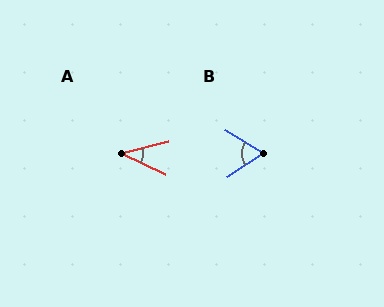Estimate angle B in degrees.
Approximately 64 degrees.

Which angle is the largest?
B, at approximately 64 degrees.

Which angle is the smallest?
A, at approximately 40 degrees.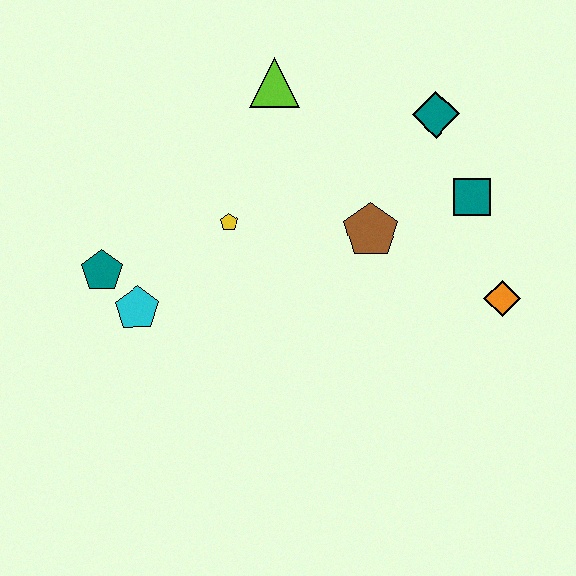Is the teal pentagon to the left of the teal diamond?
Yes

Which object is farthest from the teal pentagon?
The orange diamond is farthest from the teal pentagon.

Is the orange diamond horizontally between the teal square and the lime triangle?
No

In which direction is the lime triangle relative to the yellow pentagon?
The lime triangle is above the yellow pentagon.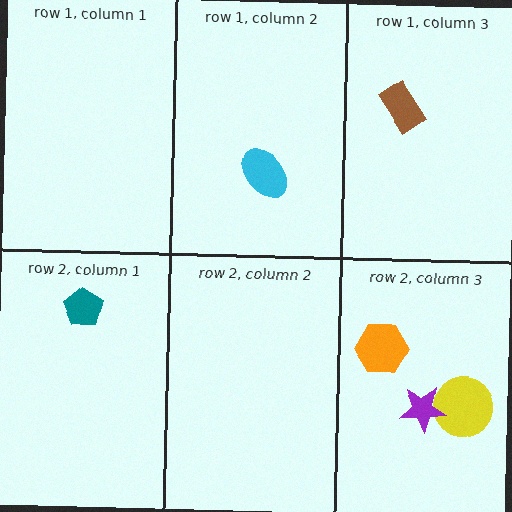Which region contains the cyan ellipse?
The row 1, column 2 region.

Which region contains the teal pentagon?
The row 2, column 1 region.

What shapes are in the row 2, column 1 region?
The teal pentagon.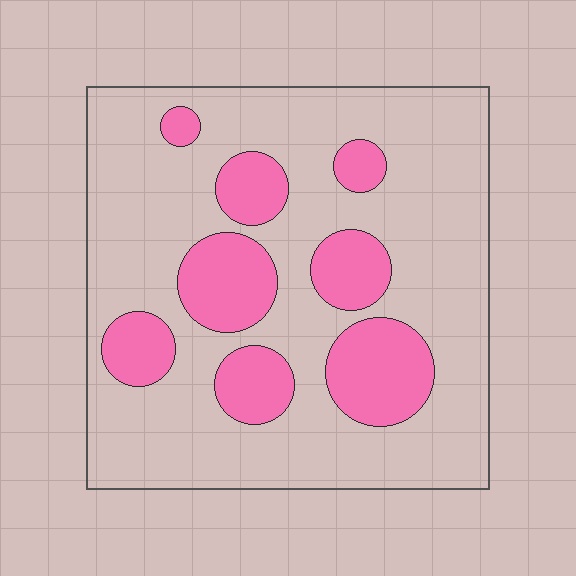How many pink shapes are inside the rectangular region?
8.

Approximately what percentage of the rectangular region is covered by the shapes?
Approximately 25%.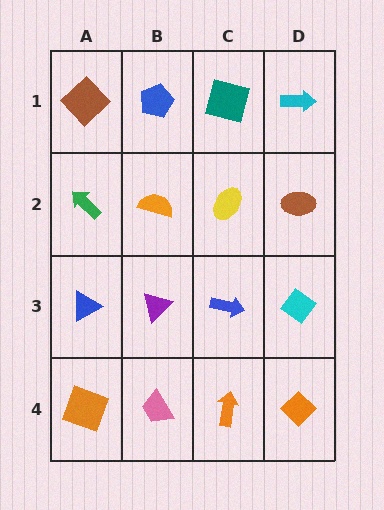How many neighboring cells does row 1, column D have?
2.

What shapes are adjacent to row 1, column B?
An orange semicircle (row 2, column B), a brown diamond (row 1, column A), a teal square (row 1, column C).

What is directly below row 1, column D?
A brown ellipse.